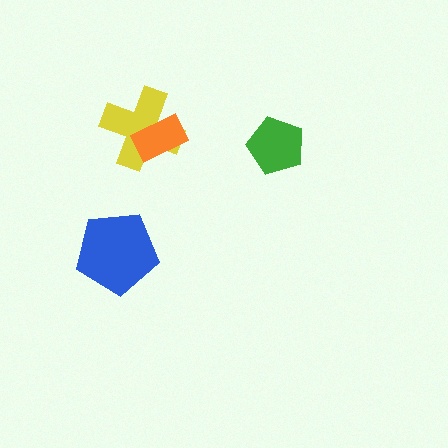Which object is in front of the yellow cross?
The orange rectangle is in front of the yellow cross.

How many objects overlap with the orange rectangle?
1 object overlaps with the orange rectangle.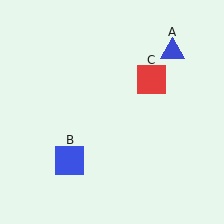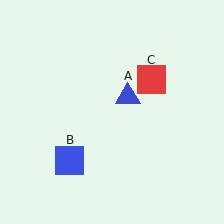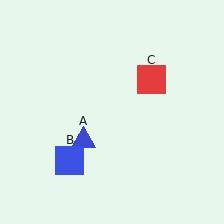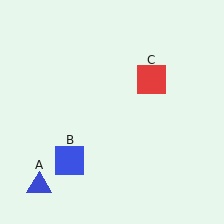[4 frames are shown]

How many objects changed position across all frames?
1 object changed position: blue triangle (object A).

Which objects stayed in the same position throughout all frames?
Blue square (object B) and red square (object C) remained stationary.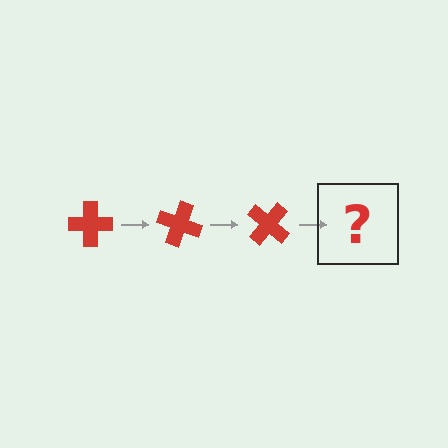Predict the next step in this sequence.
The next step is a red cross rotated 60 degrees.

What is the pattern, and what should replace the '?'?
The pattern is that the cross rotates 20 degrees each step. The '?' should be a red cross rotated 60 degrees.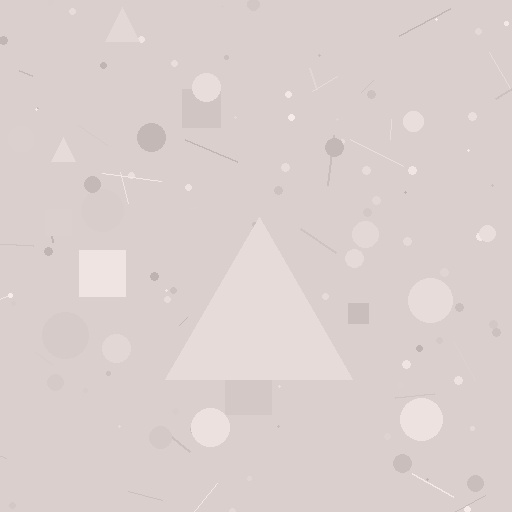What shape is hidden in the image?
A triangle is hidden in the image.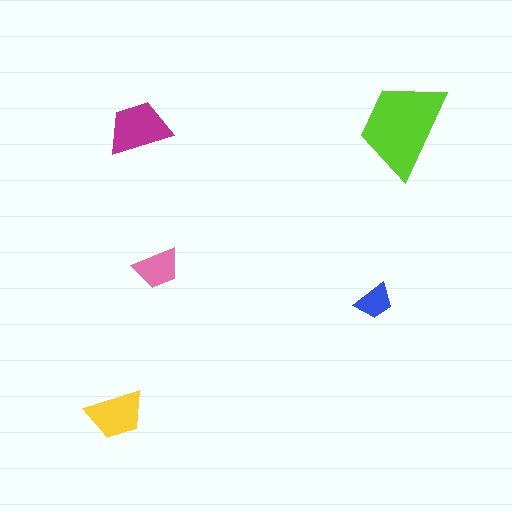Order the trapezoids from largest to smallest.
the lime one, the magenta one, the yellow one, the pink one, the blue one.